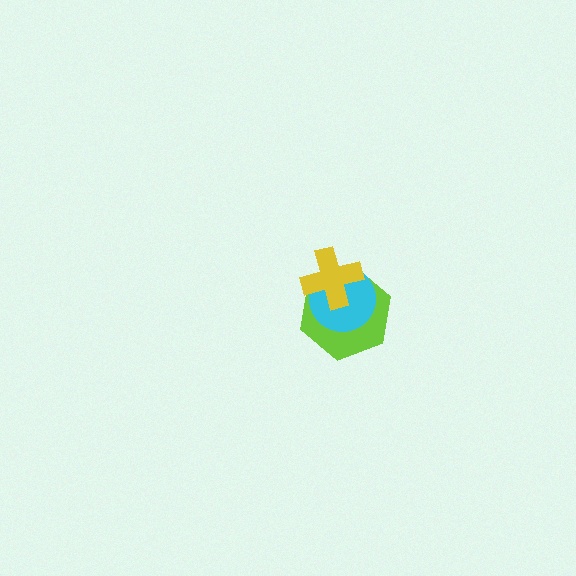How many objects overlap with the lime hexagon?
2 objects overlap with the lime hexagon.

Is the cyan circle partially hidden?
Yes, it is partially covered by another shape.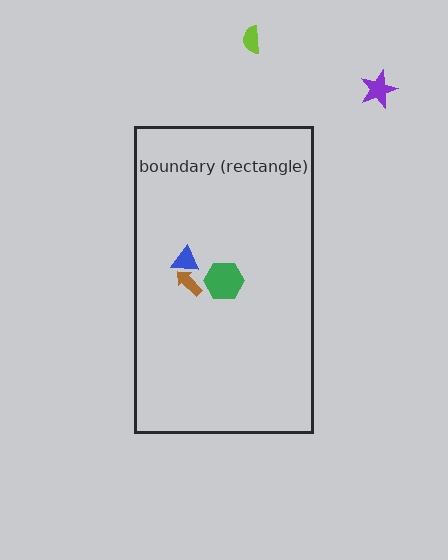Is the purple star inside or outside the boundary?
Outside.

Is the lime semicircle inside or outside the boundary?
Outside.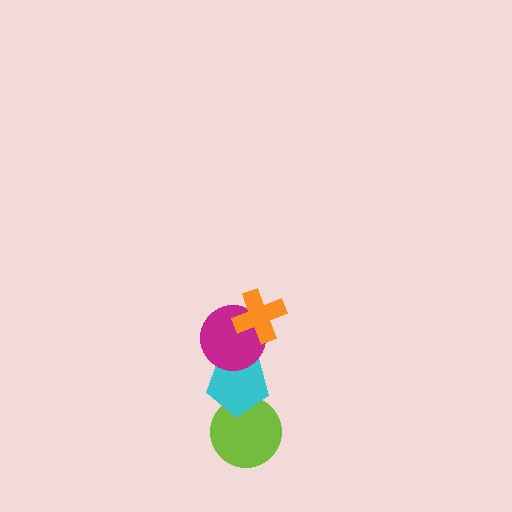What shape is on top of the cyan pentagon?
The magenta circle is on top of the cyan pentagon.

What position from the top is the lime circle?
The lime circle is 4th from the top.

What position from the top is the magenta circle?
The magenta circle is 2nd from the top.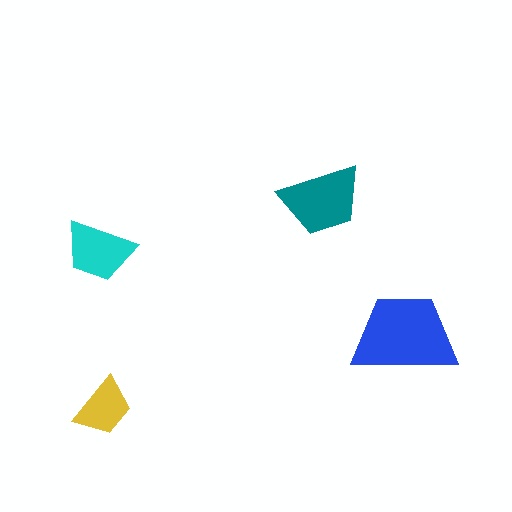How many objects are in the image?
There are 4 objects in the image.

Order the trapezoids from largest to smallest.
the blue one, the teal one, the cyan one, the yellow one.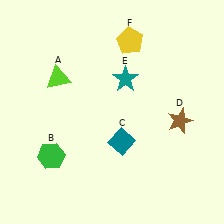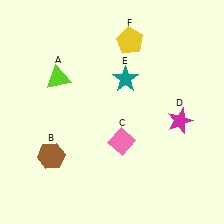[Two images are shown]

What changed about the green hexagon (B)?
In Image 1, B is green. In Image 2, it changed to brown.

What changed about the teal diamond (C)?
In Image 1, C is teal. In Image 2, it changed to pink.